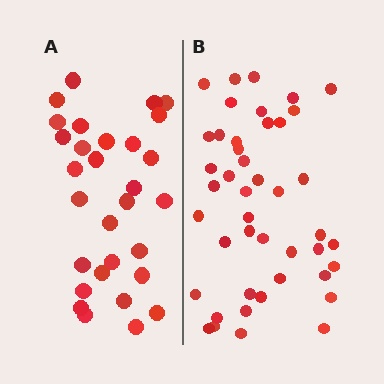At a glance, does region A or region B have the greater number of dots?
Region B (the right region) has more dots.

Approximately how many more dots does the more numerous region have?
Region B has approximately 15 more dots than region A.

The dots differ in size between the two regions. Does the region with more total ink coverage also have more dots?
No. Region A has more total ink coverage because its dots are larger, but region B actually contains more individual dots. Total area can be misleading — the number of items is what matters here.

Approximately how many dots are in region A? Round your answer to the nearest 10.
About 30 dots.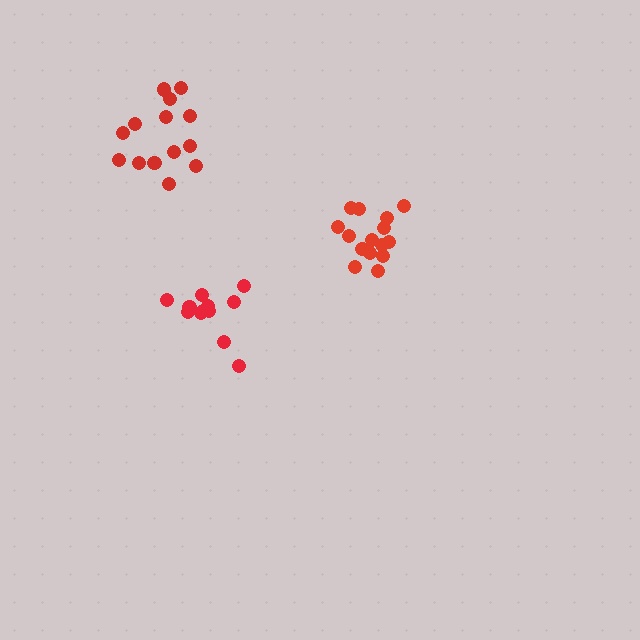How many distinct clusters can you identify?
There are 3 distinct clusters.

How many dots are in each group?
Group 1: 12 dots, Group 2: 14 dots, Group 3: 15 dots (41 total).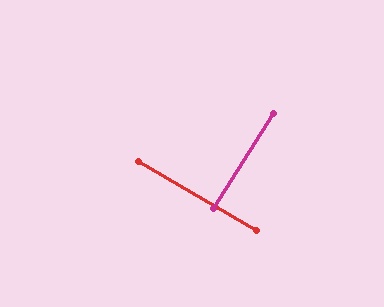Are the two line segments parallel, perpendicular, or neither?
Perpendicular — they meet at approximately 88°.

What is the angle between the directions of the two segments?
Approximately 88 degrees.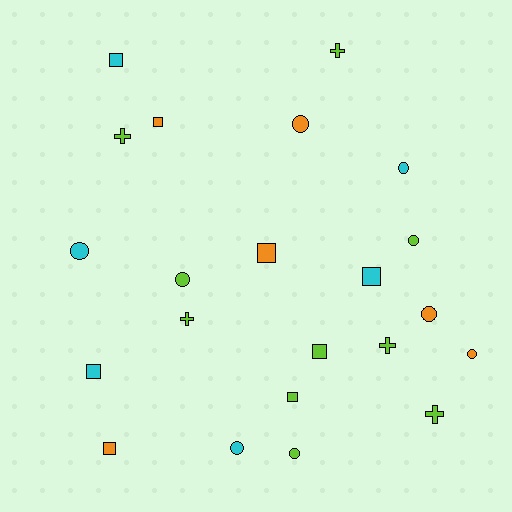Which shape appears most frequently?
Circle, with 9 objects.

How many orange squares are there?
There are 3 orange squares.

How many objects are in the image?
There are 22 objects.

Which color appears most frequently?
Lime, with 10 objects.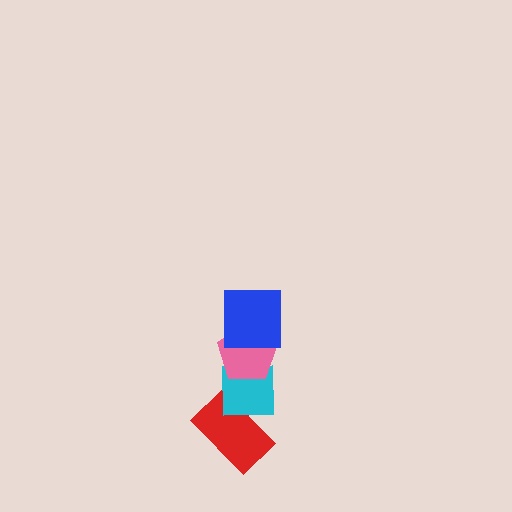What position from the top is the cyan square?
The cyan square is 3rd from the top.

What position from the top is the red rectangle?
The red rectangle is 4th from the top.